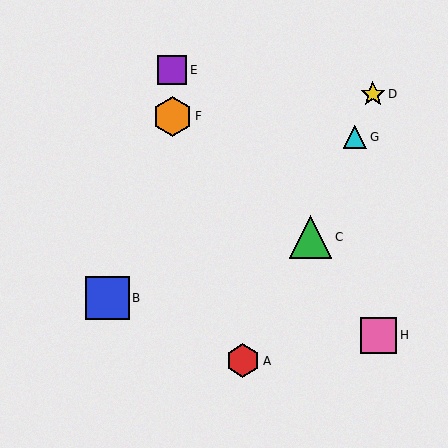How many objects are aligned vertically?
2 objects (E, F) are aligned vertically.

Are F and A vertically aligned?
No, F is at x≈172 and A is at x≈243.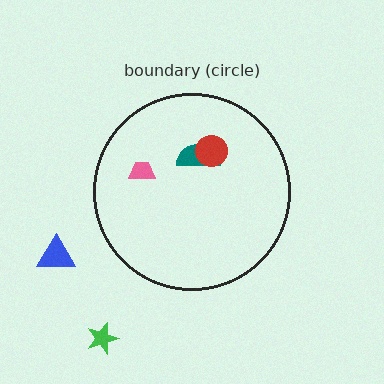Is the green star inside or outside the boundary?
Outside.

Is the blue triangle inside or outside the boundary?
Outside.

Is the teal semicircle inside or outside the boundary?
Inside.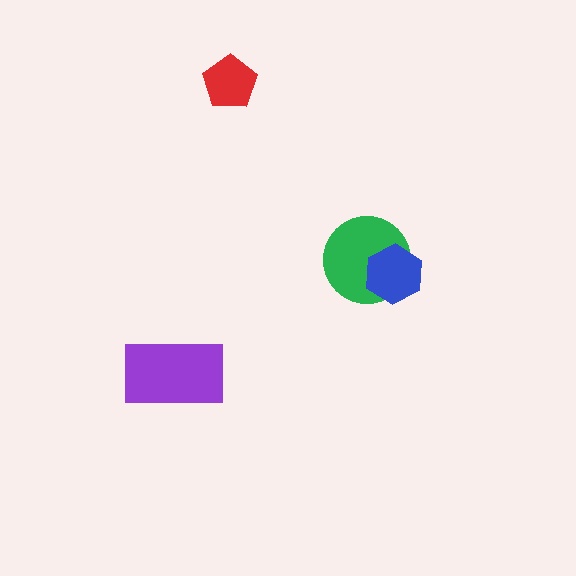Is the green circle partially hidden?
Yes, it is partially covered by another shape.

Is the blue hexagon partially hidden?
No, no other shape covers it.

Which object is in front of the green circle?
The blue hexagon is in front of the green circle.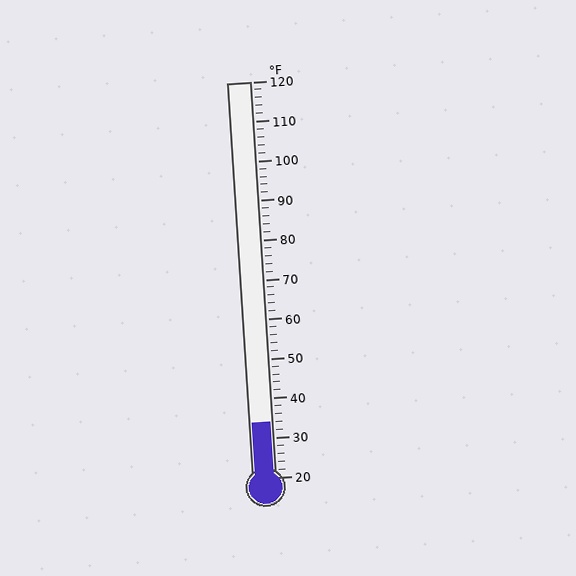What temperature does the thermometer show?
The thermometer shows approximately 34°F.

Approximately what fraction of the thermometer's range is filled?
The thermometer is filled to approximately 15% of its range.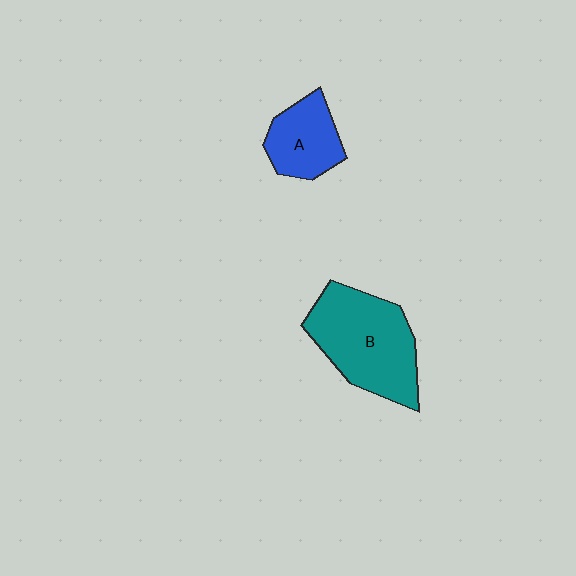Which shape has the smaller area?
Shape A (blue).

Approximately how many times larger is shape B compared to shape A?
Approximately 1.9 times.